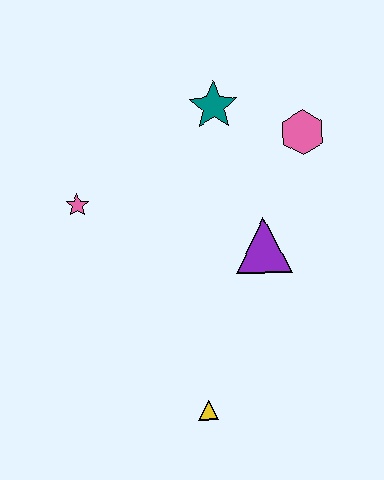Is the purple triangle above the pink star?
No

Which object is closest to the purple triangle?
The pink hexagon is closest to the purple triangle.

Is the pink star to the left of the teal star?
Yes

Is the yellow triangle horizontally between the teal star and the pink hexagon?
No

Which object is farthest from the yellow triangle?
The teal star is farthest from the yellow triangle.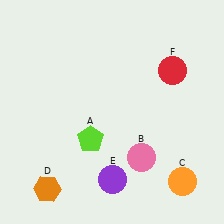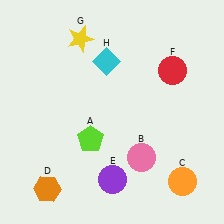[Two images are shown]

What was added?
A yellow star (G), a cyan diamond (H) were added in Image 2.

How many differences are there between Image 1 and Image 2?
There are 2 differences between the two images.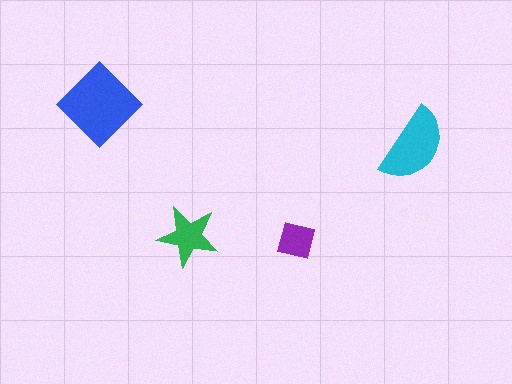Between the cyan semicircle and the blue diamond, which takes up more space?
The blue diamond.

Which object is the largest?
The blue diamond.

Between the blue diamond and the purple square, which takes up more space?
The blue diamond.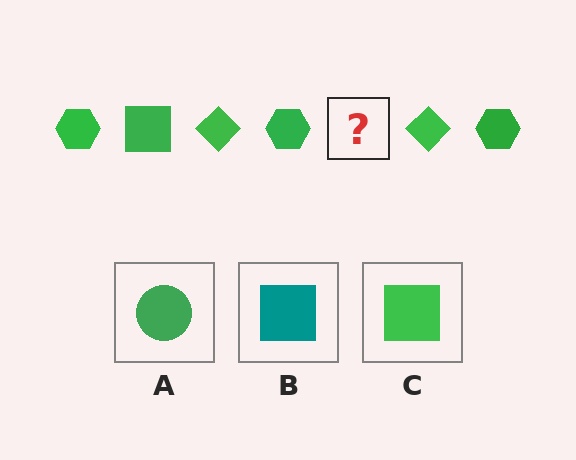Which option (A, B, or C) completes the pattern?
C.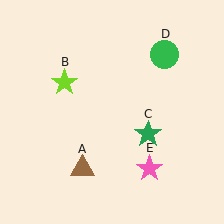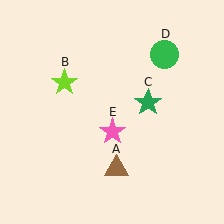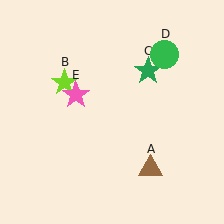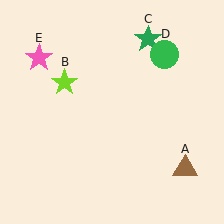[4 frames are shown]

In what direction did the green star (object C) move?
The green star (object C) moved up.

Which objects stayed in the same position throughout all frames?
Lime star (object B) and green circle (object D) remained stationary.